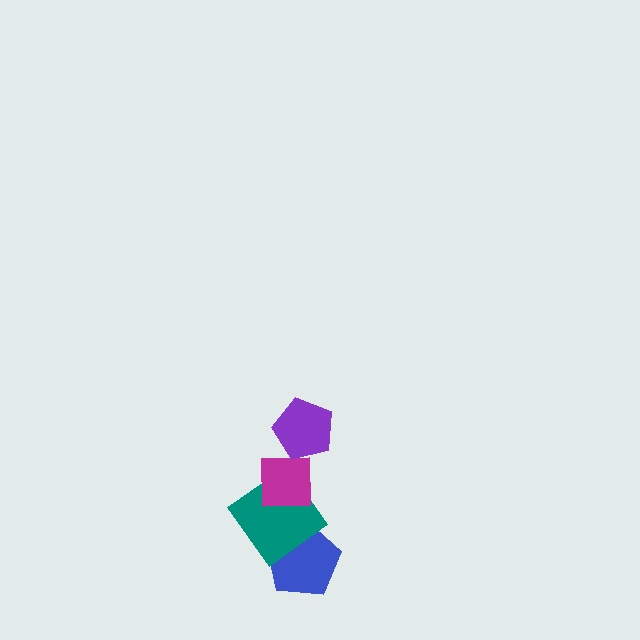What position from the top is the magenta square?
The magenta square is 2nd from the top.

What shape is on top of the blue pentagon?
The teal diamond is on top of the blue pentagon.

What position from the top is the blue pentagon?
The blue pentagon is 4th from the top.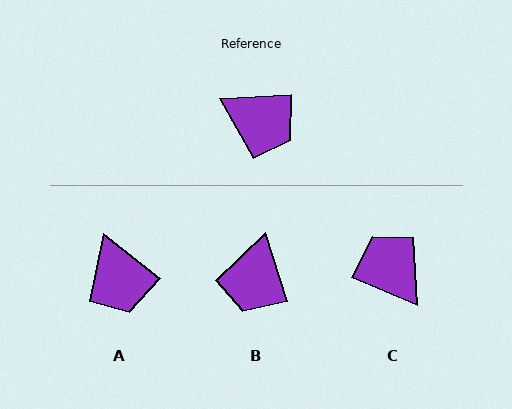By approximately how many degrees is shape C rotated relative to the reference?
Approximately 154 degrees counter-clockwise.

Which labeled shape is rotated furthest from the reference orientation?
C, about 154 degrees away.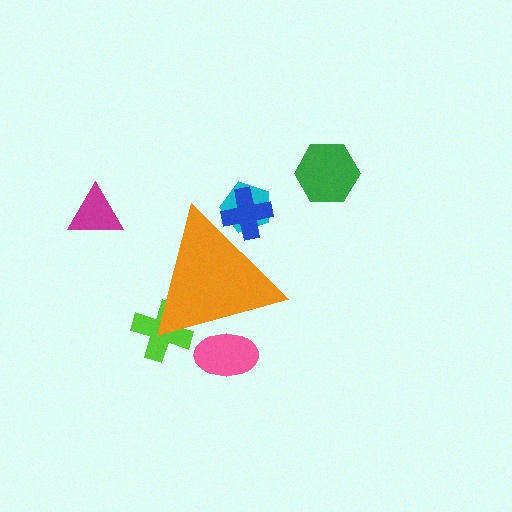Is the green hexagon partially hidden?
No, the green hexagon is fully visible.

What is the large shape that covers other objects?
An orange triangle.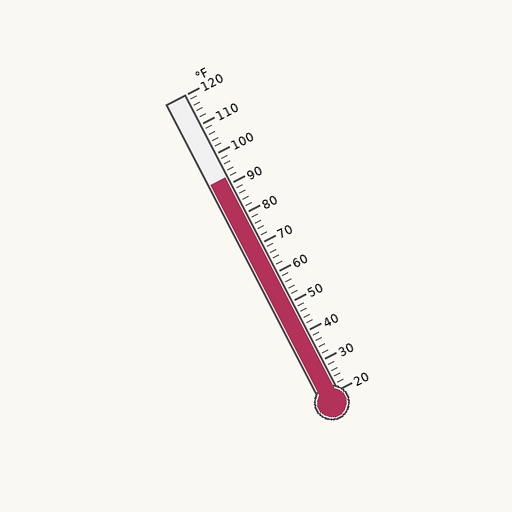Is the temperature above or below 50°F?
The temperature is above 50°F.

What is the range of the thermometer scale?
The thermometer scale ranges from 20°F to 120°F.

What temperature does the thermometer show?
The thermometer shows approximately 92°F.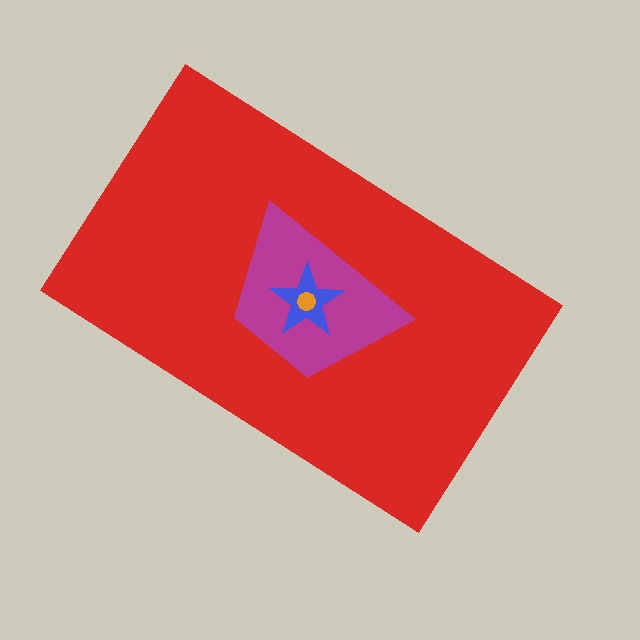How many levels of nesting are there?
4.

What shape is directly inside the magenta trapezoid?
The blue star.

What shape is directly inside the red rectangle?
The magenta trapezoid.